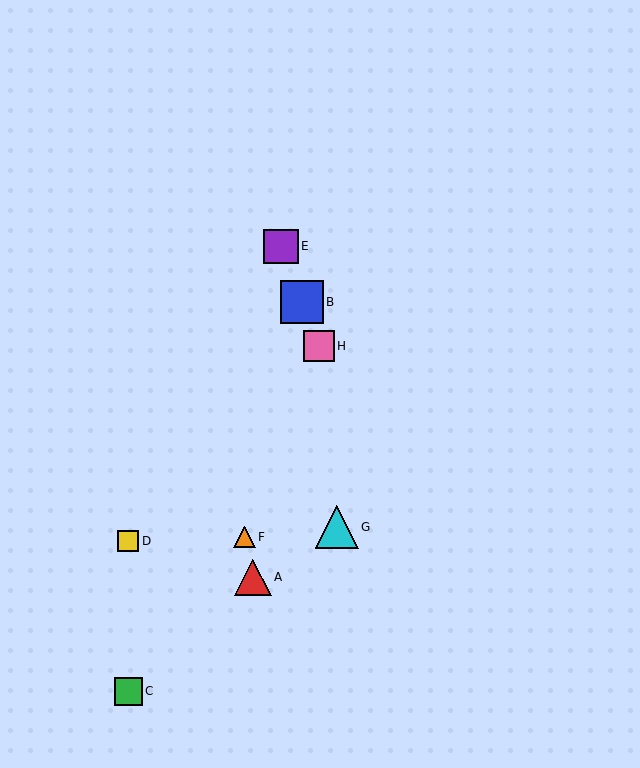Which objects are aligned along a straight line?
Objects B, E, H are aligned along a straight line.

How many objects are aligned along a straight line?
3 objects (B, E, H) are aligned along a straight line.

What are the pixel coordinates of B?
Object B is at (302, 302).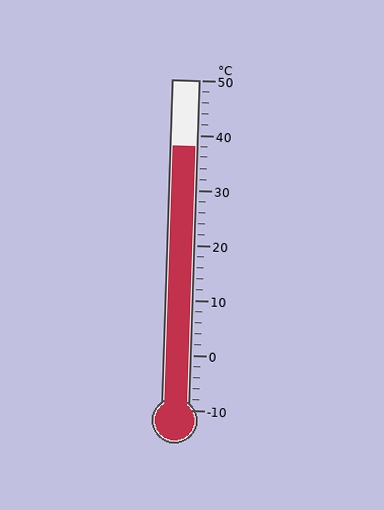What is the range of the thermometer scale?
The thermometer scale ranges from -10°C to 50°C.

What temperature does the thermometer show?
The thermometer shows approximately 38°C.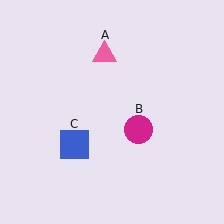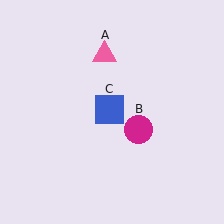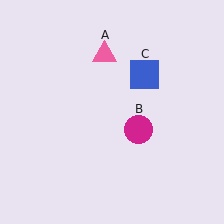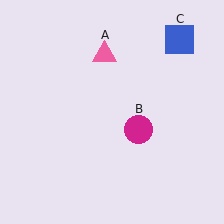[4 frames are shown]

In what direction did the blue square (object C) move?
The blue square (object C) moved up and to the right.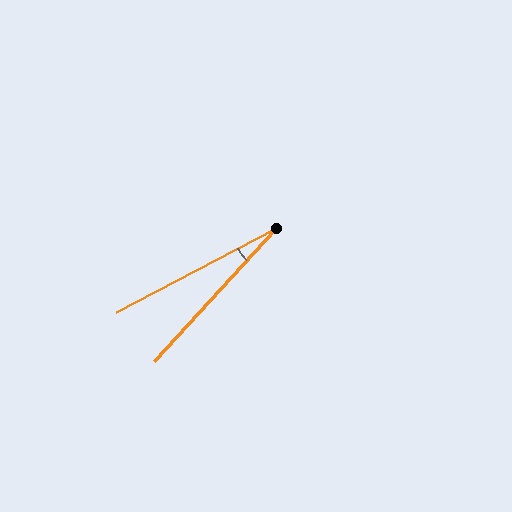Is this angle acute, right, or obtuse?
It is acute.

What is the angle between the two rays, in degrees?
Approximately 20 degrees.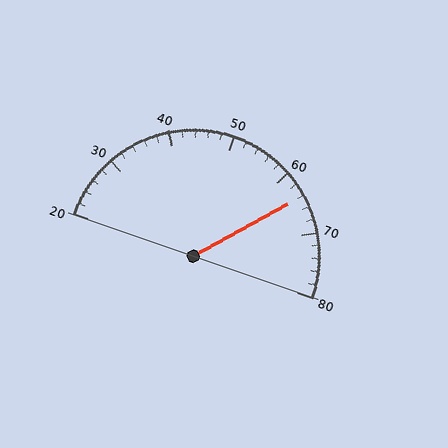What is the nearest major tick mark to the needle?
The nearest major tick mark is 60.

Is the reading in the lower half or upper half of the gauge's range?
The reading is in the upper half of the range (20 to 80).